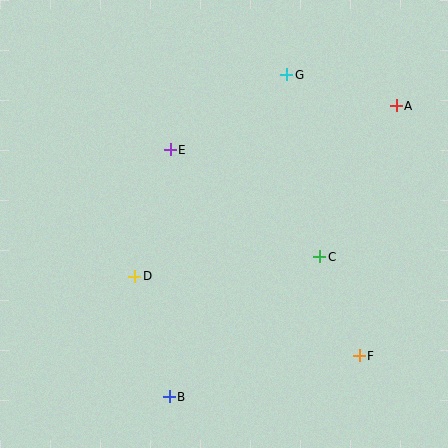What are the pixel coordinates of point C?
Point C is at (320, 257).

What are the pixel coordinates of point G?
Point G is at (286, 75).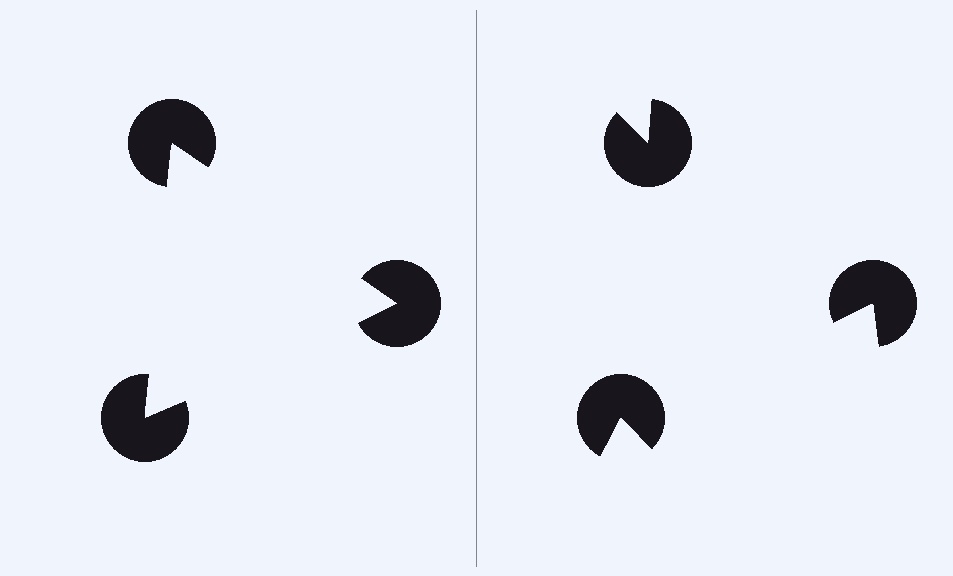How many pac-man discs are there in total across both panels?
6 — 3 on each side.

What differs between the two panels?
The pac-man discs are positioned identically on both sides; only the wedge orientations differ. On the left they align to a triangle; on the right they are misaligned.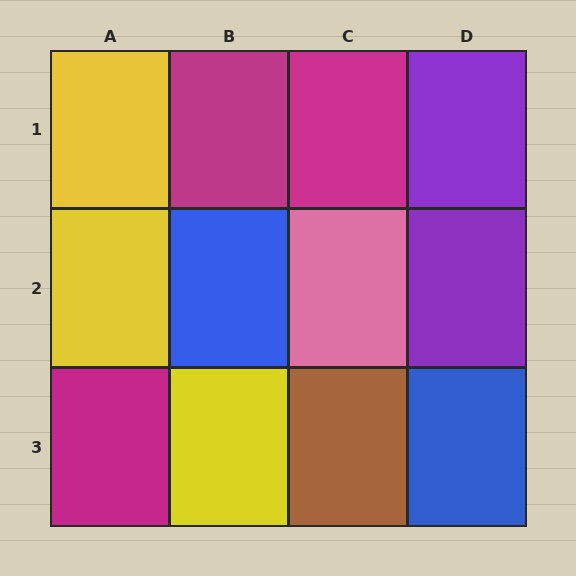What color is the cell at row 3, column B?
Yellow.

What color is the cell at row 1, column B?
Magenta.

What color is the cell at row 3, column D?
Blue.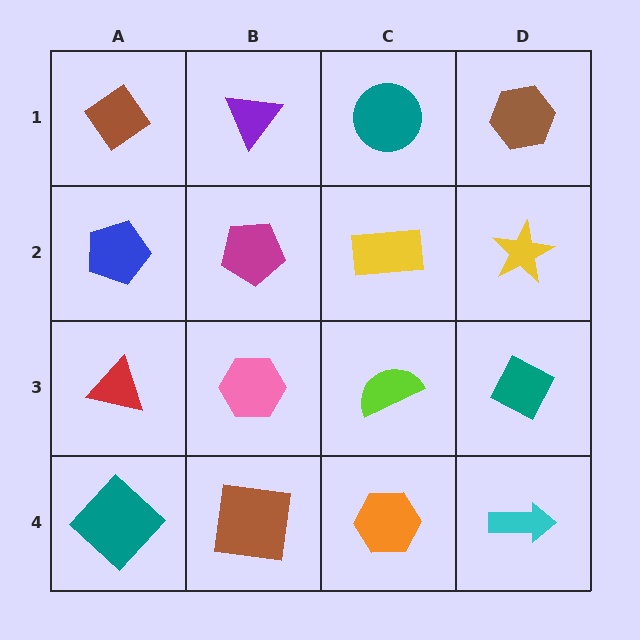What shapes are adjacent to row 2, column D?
A brown hexagon (row 1, column D), a teal diamond (row 3, column D), a yellow rectangle (row 2, column C).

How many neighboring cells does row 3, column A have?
3.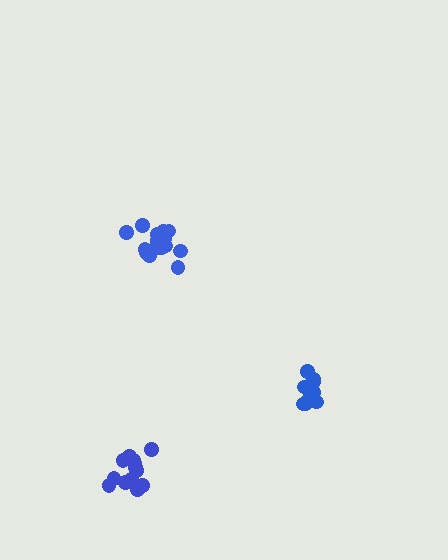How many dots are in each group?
Group 1: 12 dots, Group 2: 14 dots, Group 3: 16 dots (42 total).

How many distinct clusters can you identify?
There are 3 distinct clusters.